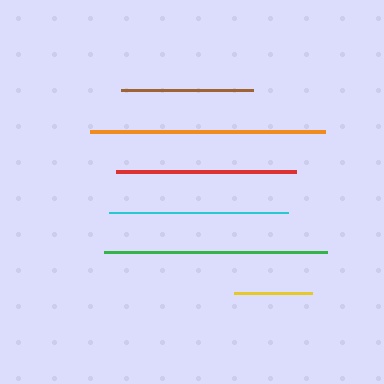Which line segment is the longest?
The orange line is the longest at approximately 235 pixels.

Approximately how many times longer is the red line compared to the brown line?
The red line is approximately 1.4 times the length of the brown line.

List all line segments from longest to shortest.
From longest to shortest: orange, green, red, cyan, brown, yellow.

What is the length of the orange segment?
The orange segment is approximately 235 pixels long.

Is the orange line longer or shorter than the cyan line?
The orange line is longer than the cyan line.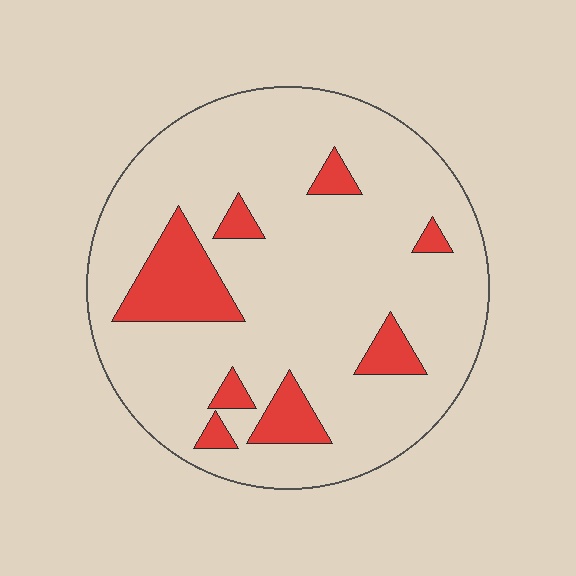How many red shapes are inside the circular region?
8.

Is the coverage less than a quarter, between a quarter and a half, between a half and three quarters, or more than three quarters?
Less than a quarter.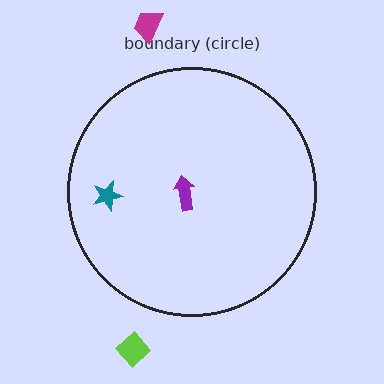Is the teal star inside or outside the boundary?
Inside.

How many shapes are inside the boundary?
2 inside, 2 outside.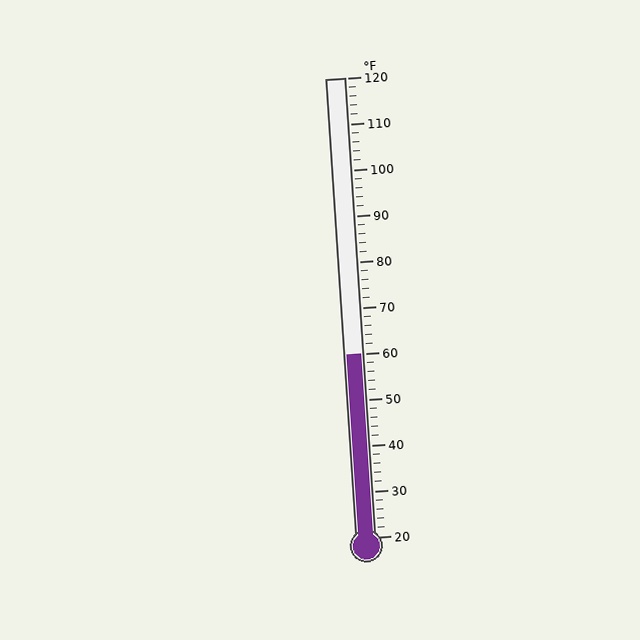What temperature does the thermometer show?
The thermometer shows approximately 60°F.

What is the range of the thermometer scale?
The thermometer scale ranges from 20°F to 120°F.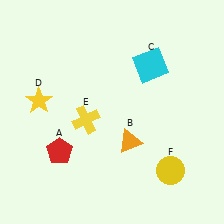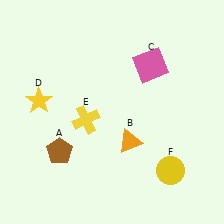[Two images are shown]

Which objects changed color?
A changed from red to brown. C changed from cyan to pink.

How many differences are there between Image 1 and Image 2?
There are 2 differences between the two images.